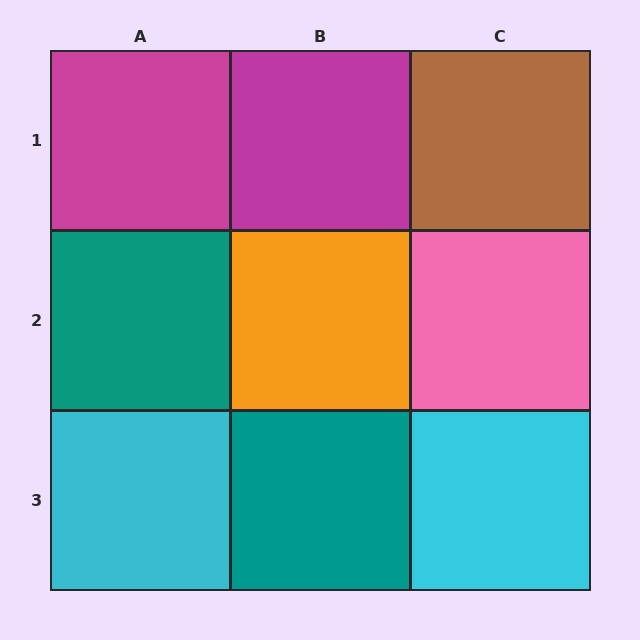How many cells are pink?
1 cell is pink.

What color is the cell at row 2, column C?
Pink.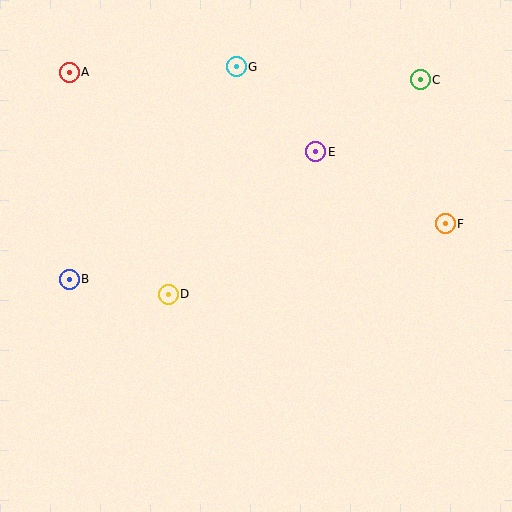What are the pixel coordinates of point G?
Point G is at (236, 67).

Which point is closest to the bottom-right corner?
Point F is closest to the bottom-right corner.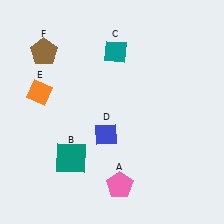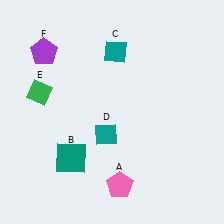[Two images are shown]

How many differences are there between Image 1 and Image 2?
There are 3 differences between the two images.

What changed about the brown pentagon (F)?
In Image 1, F is brown. In Image 2, it changed to purple.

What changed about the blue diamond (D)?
In Image 1, D is blue. In Image 2, it changed to teal.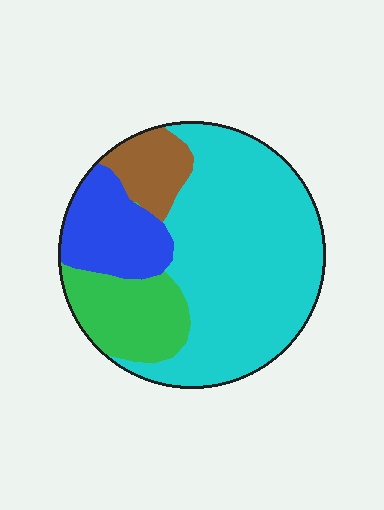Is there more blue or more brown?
Blue.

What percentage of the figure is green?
Green takes up less than a sixth of the figure.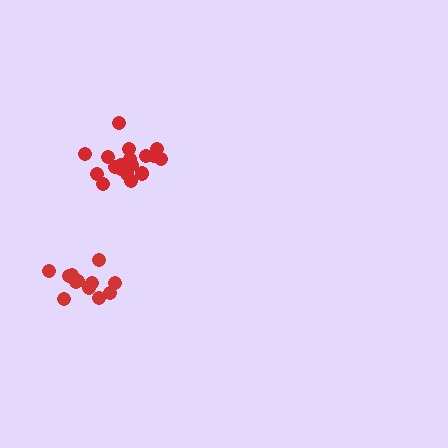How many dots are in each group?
Group 1: 18 dots, Group 2: 12 dots (30 total).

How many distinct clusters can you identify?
There are 2 distinct clusters.